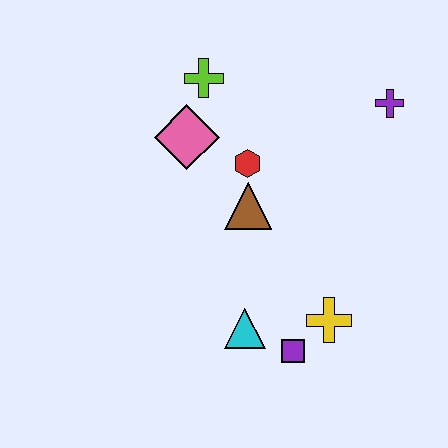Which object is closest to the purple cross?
The red hexagon is closest to the purple cross.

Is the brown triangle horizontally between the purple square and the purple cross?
No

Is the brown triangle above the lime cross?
No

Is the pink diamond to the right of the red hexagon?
No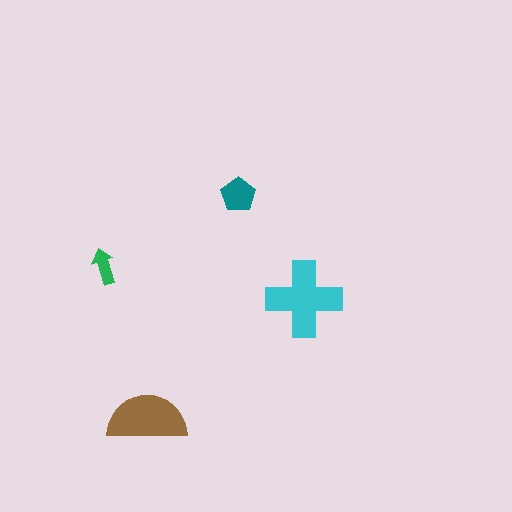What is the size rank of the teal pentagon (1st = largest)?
3rd.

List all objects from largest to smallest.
The cyan cross, the brown semicircle, the teal pentagon, the green arrow.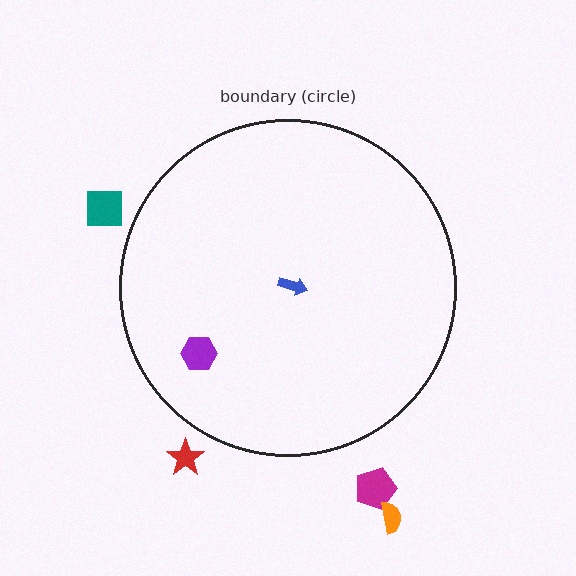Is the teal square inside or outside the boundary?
Outside.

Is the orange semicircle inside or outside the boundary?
Outside.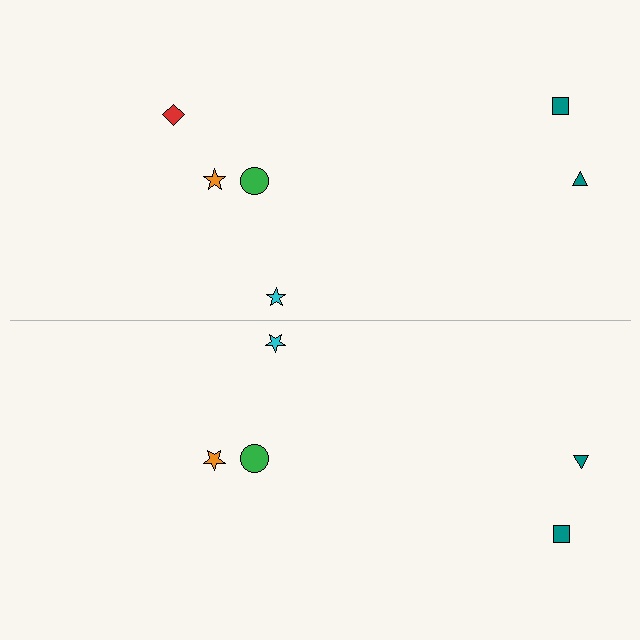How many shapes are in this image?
There are 11 shapes in this image.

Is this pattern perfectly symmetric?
No, the pattern is not perfectly symmetric. A red diamond is missing from the bottom side.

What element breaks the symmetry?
A red diamond is missing from the bottom side.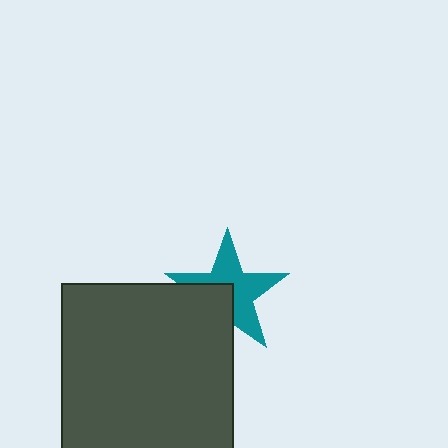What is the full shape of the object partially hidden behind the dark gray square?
The partially hidden object is a teal star.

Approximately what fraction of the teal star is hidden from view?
Roughly 36% of the teal star is hidden behind the dark gray square.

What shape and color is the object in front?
The object in front is a dark gray square.